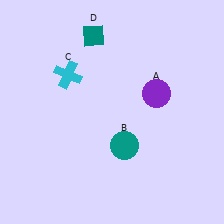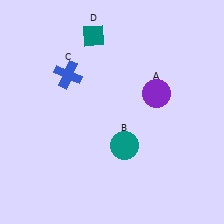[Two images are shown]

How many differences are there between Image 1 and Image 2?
There is 1 difference between the two images.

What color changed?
The cross (C) changed from cyan in Image 1 to blue in Image 2.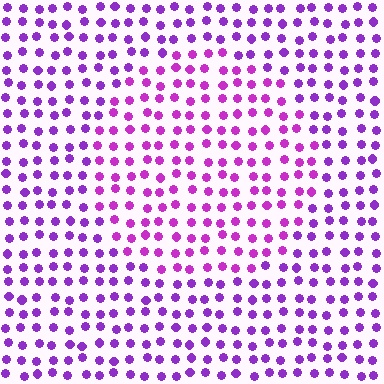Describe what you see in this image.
The image is filled with small purple elements in a uniform arrangement. A circle-shaped region is visible where the elements are tinted to a slightly different hue, forming a subtle color boundary.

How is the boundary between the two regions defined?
The boundary is defined purely by a slight shift in hue (about 22 degrees). Spacing, size, and orientation are identical on both sides.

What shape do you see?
I see a circle.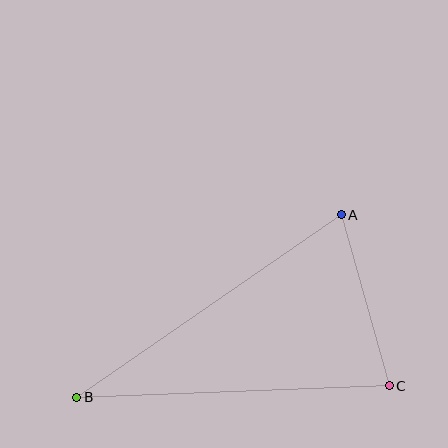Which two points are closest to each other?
Points A and C are closest to each other.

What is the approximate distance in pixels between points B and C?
The distance between B and C is approximately 313 pixels.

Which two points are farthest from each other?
Points A and B are farthest from each other.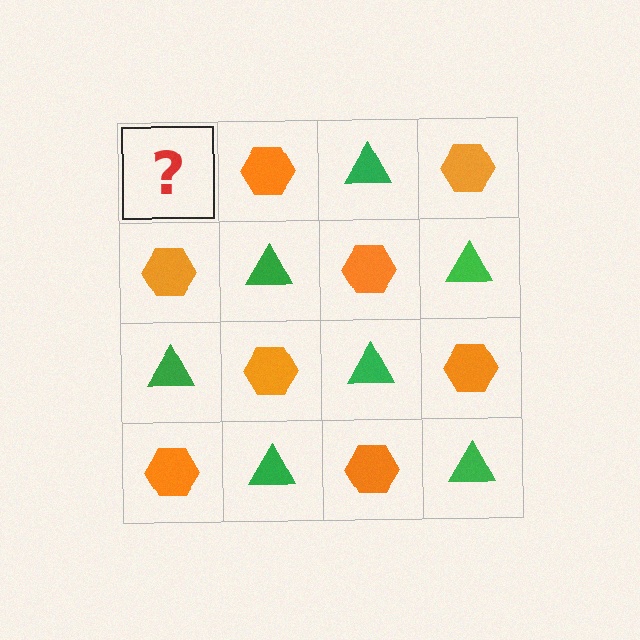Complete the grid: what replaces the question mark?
The question mark should be replaced with a green triangle.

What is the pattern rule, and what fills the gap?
The rule is that it alternates green triangle and orange hexagon in a checkerboard pattern. The gap should be filled with a green triangle.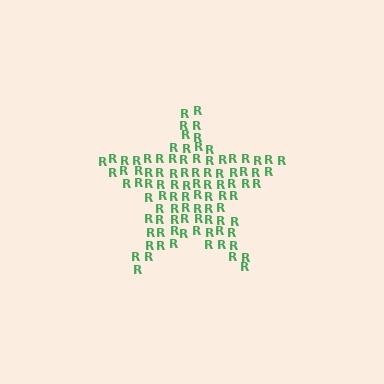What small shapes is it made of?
It is made of small letter R's.